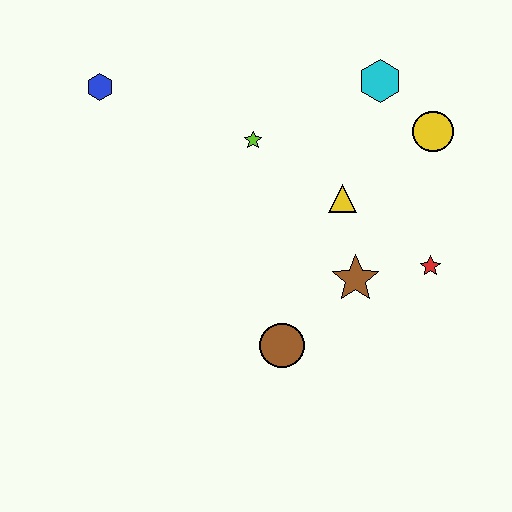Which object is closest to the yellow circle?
The cyan hexagon is closest to the yellow circle.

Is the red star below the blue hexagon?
Yes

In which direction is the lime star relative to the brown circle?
The lime star is above the brown circle.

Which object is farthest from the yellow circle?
The blue hexagon is farthest from the yellow circle.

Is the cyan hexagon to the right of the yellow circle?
No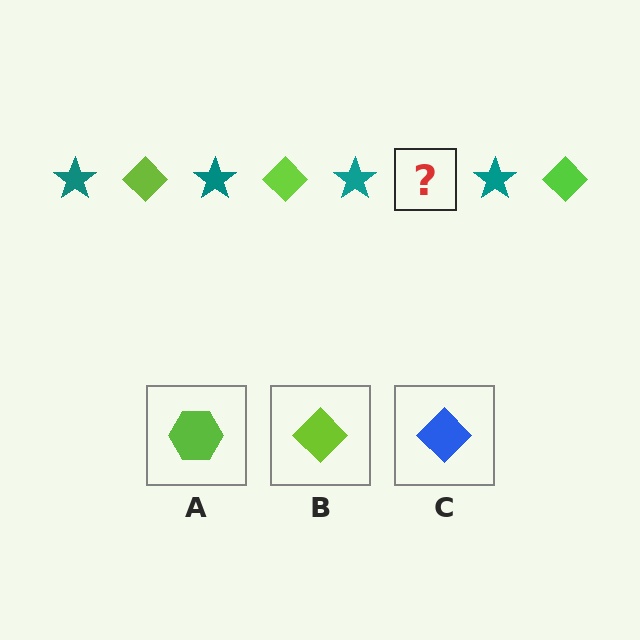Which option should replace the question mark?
Option B.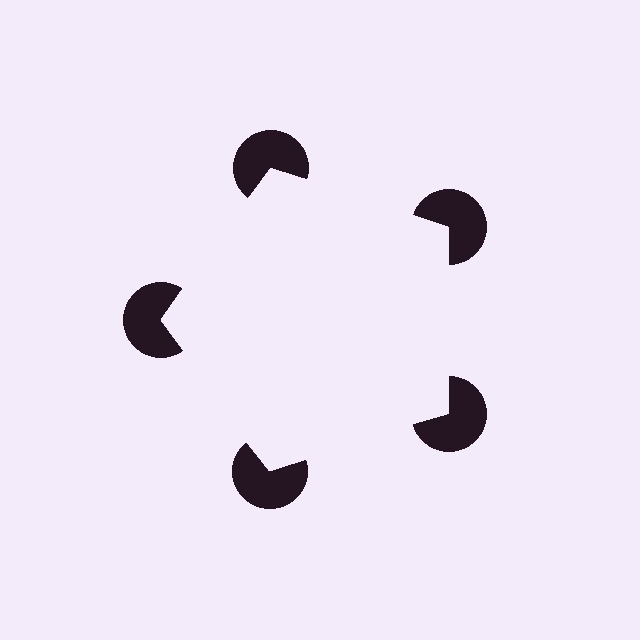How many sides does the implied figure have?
5 sides.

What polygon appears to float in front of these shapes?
An illusory pentagon — its edges are inferred from the aligned wedge cuts in the pac-man discs, not physically drawn.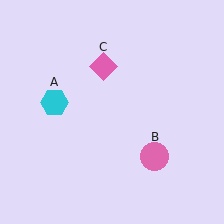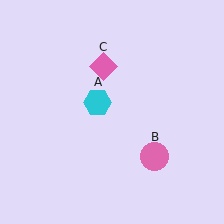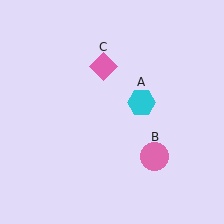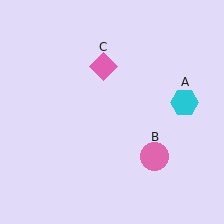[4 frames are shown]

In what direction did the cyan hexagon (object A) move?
The cyan hexagon (object A) moved right.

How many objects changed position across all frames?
1 object changed position: cyan hexagon (object A).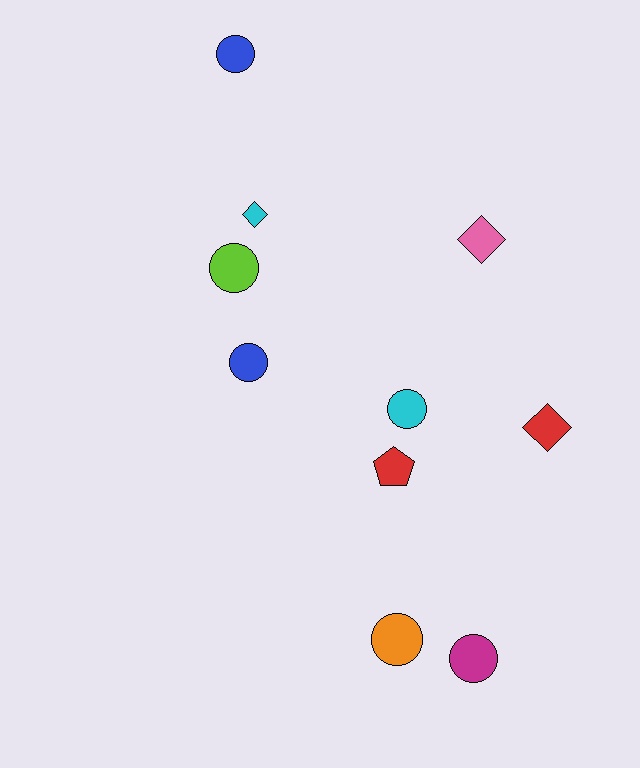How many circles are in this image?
There are 6 circles.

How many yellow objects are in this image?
There are no yellow objects.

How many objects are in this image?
There are 10 objects.